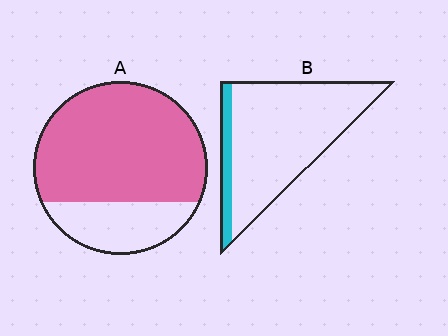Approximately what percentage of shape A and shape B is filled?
A is approximately 75% and B is approximately 15%.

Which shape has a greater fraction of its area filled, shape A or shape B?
Shape A.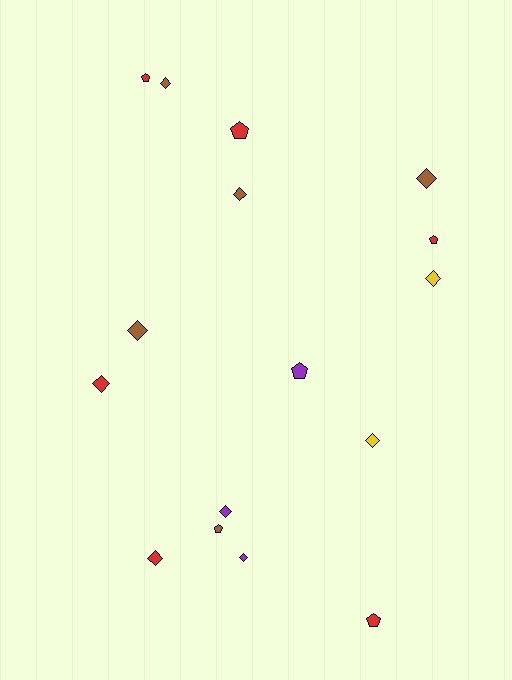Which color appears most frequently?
Red, with 6 objects.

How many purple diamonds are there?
There are 2 purple diamonds.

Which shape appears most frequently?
Diamond, with 10 objects.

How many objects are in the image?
There are 16 objects.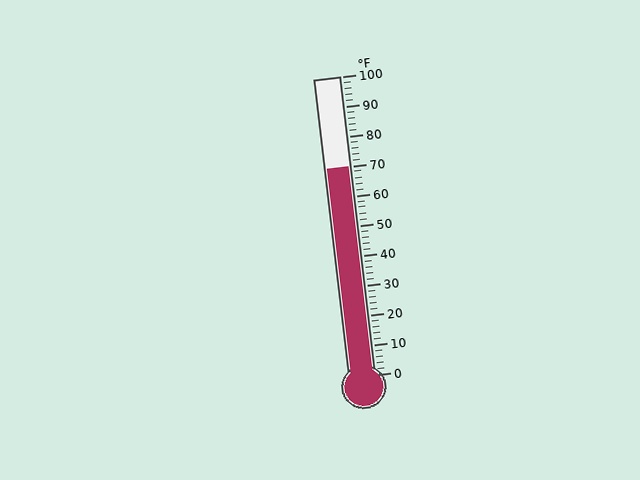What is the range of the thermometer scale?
The thermometer scale ranges from 0°F to 100°F.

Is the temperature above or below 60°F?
The temperature is above 60°F.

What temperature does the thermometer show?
The thermometer shows approximately 70°F.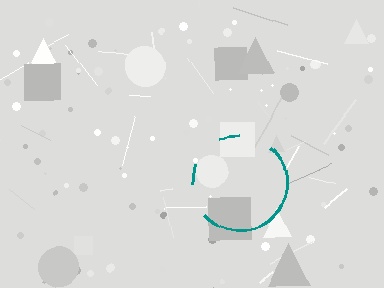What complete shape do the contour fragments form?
The contour fragments form a circle.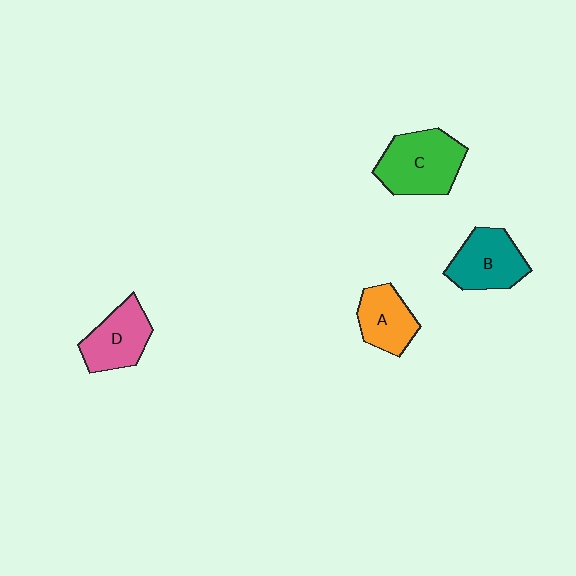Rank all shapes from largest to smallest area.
From largest to smallest: C (green), B (teal), D (pink), A (orange).